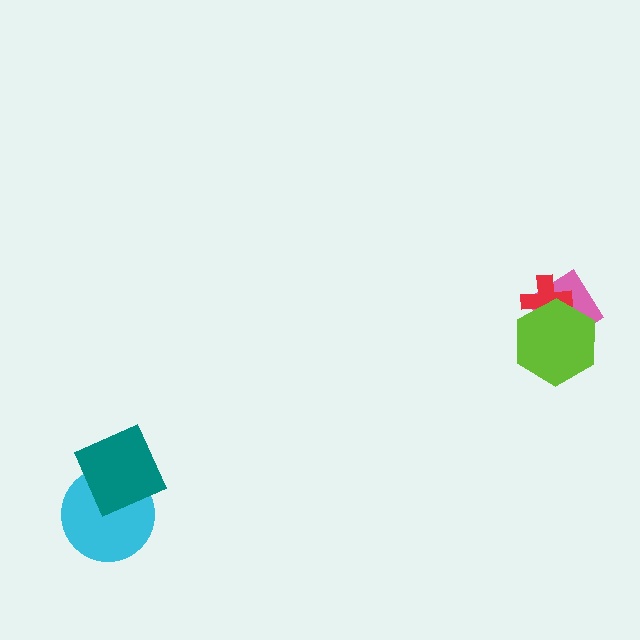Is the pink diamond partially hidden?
Yes, it is partially covered by another shape.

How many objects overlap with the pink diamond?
2 objects overlap with the pink diamond.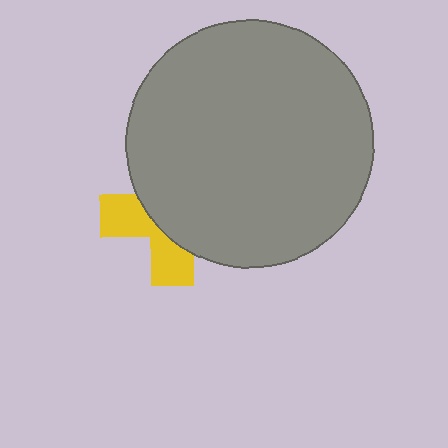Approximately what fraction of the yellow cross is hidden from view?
Roughly 62% of the yellow cross is hidden behind the gray circle.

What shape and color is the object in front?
The object in front is a gray circle.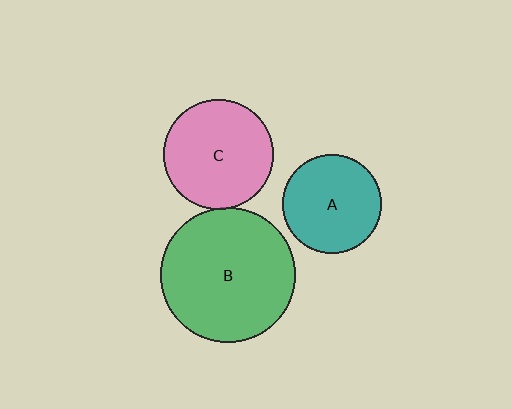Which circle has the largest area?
Circle B (green).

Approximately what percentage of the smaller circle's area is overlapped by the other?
Approximately 5%.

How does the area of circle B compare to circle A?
Approximately 1.9 times.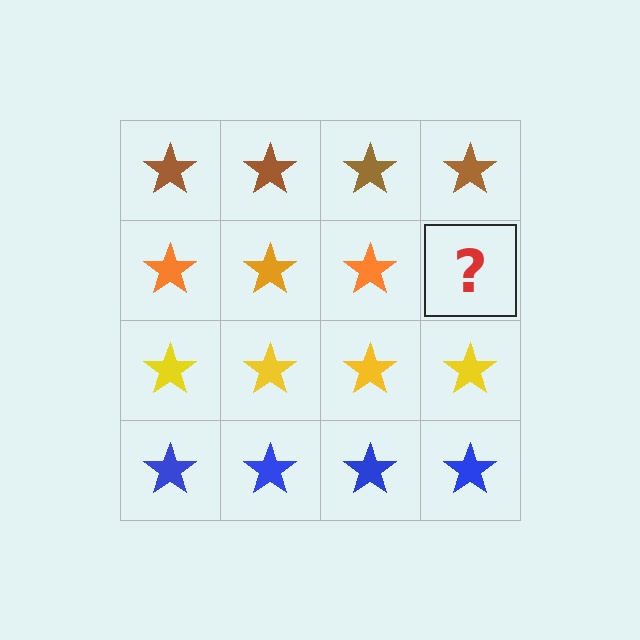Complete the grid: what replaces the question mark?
The question mark should be replaced with an orange star.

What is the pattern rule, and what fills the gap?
The rule is that each row has a consistent color. The gap should be filled with an orange star.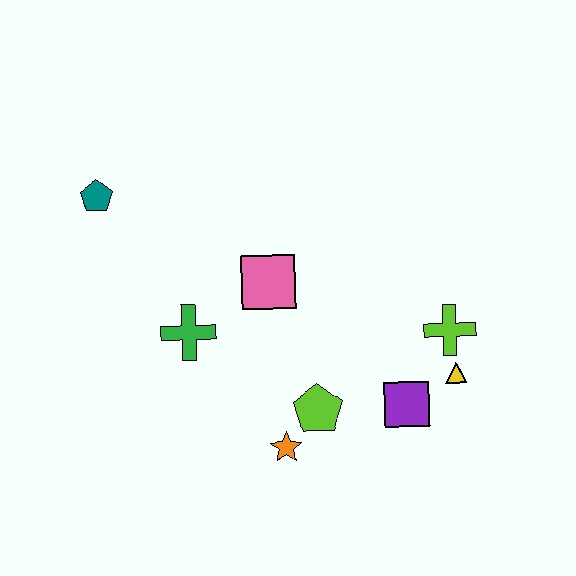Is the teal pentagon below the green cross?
No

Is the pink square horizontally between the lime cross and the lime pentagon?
No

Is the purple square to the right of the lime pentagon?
Yes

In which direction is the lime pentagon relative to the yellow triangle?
The lime pentagon is to the left of the yellow triangle.